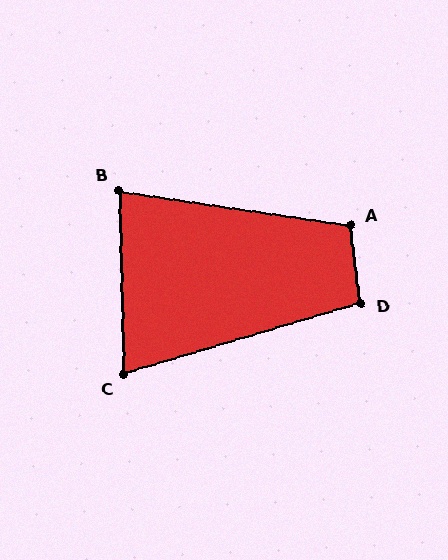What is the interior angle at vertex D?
Approximately 100 degrees (obtuse).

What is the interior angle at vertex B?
Approximately 80 degrees (acute).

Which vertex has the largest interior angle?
A, at approximately 105 degrees.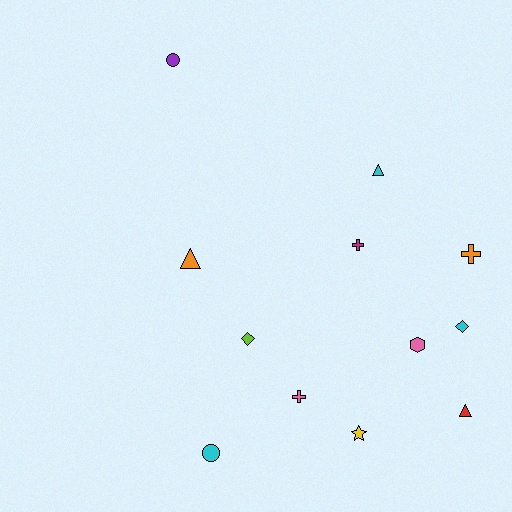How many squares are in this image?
There are no squares.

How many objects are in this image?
There are 12 objects.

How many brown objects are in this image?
There are no brown objects.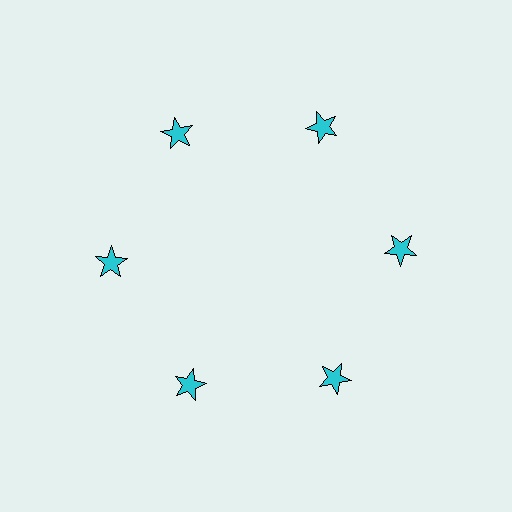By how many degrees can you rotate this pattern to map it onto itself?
The pattern maps onto itself every 60 degrees of rotation.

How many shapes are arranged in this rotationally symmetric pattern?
There are 6 shapes, arranged in 6 groups of 1.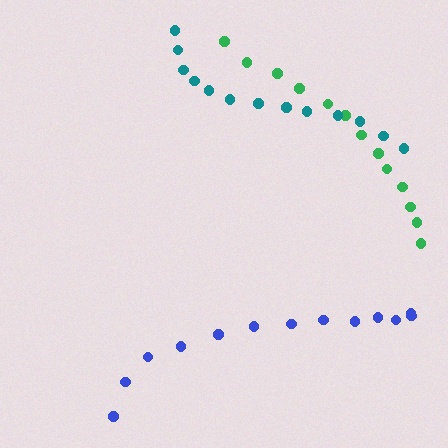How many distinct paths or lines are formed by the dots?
There are 3 distinct paths.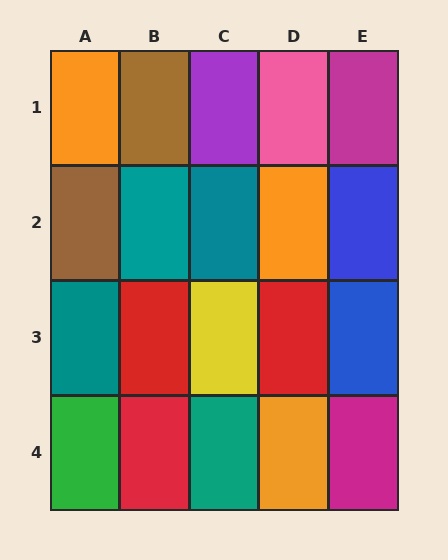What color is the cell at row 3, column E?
Blue.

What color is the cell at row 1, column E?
Magenta.